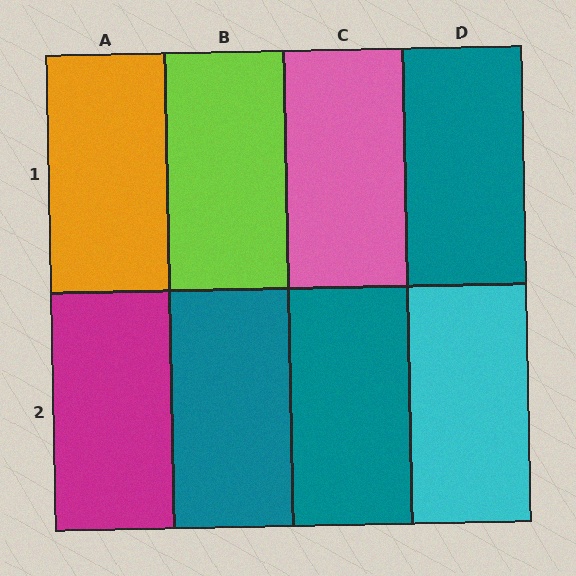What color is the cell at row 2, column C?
Teal.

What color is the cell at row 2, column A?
Magenta.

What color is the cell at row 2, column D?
Cyan.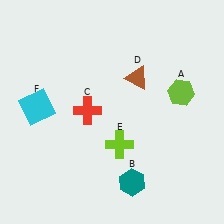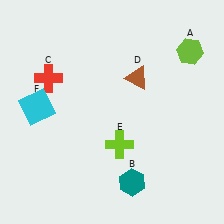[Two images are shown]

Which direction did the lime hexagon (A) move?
The lime hexagon (A) moved up.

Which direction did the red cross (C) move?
The red cross (C) moved left.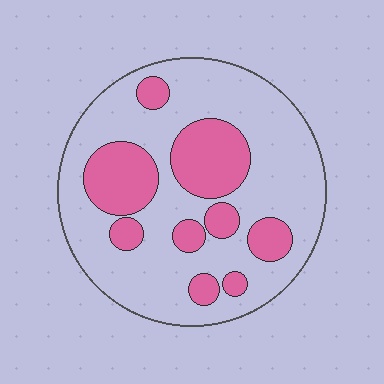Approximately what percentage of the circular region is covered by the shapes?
Approximately 30%.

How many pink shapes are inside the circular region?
9.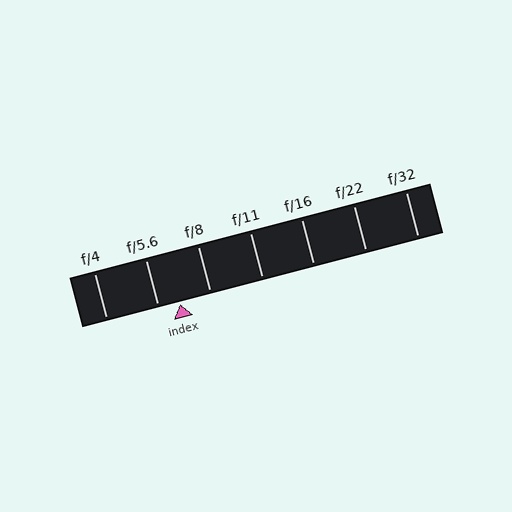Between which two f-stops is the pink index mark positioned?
The index mark is between f/5.6 and f/8.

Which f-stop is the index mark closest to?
The index mark is closest to f/5.6.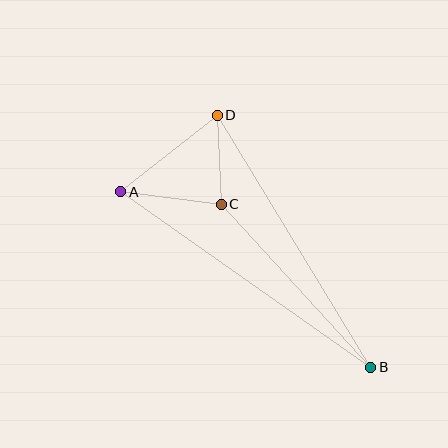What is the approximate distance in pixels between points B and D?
The distance between B and D is approximately 295 pixels.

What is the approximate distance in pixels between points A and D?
The distance between A and D is approximately 123 pixels.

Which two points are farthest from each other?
Points A and B are farthest from each other.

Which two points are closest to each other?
Points C and D are closest to each other.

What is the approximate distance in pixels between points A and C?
The distance between A and C is approximately 101 pixels.